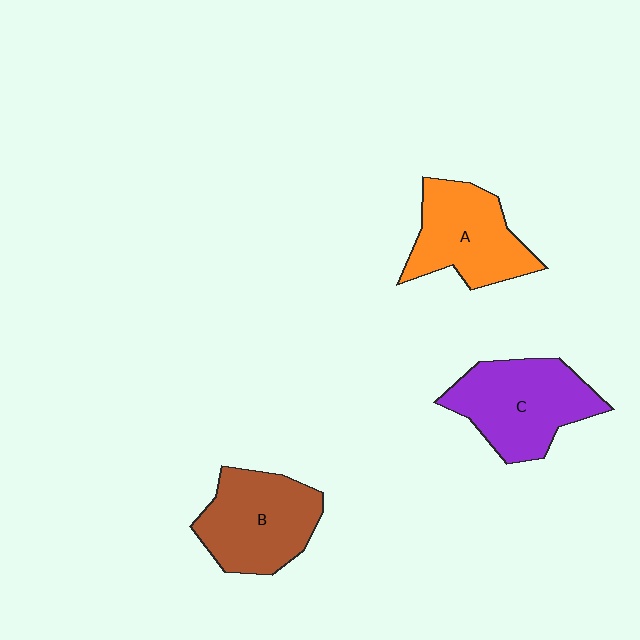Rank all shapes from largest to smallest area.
From largest to smallest: C (purple), B (brown), A (orange).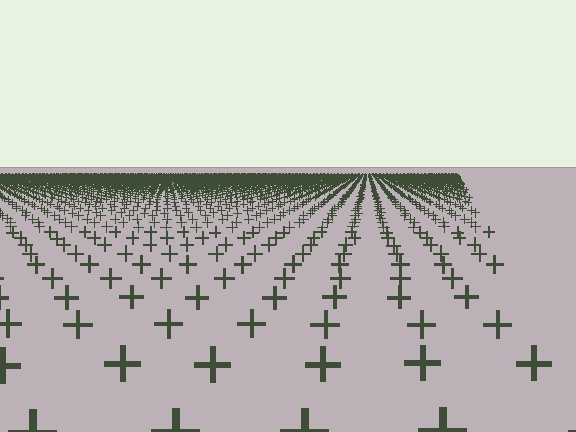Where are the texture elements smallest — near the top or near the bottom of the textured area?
Near the top.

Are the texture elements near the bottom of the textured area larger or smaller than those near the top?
Larger. Near the bottom, elements are closer to the viewer and appear at a bigger on-screen size.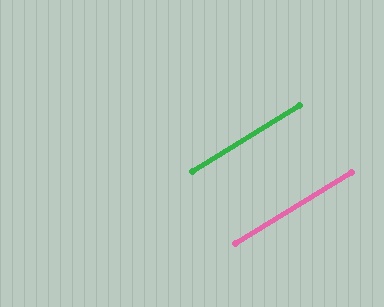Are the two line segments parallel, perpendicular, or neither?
Parallel — their directions differ by only 0.3°.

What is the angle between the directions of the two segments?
Approximately 0 degrees.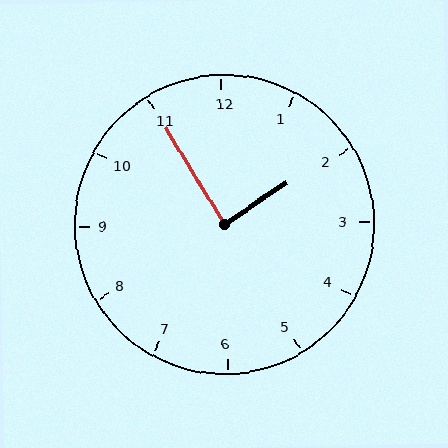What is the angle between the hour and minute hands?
Approximately 88 degrees.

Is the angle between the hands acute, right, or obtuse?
It is right.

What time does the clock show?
1:55.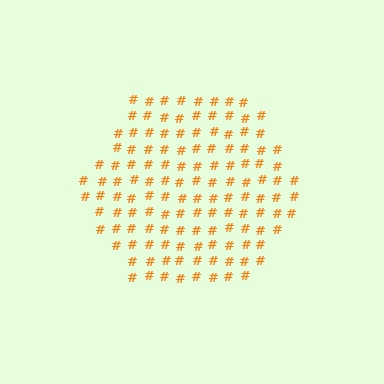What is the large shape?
The large shape is a hexagon.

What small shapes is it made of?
It is made of small hash symbols.